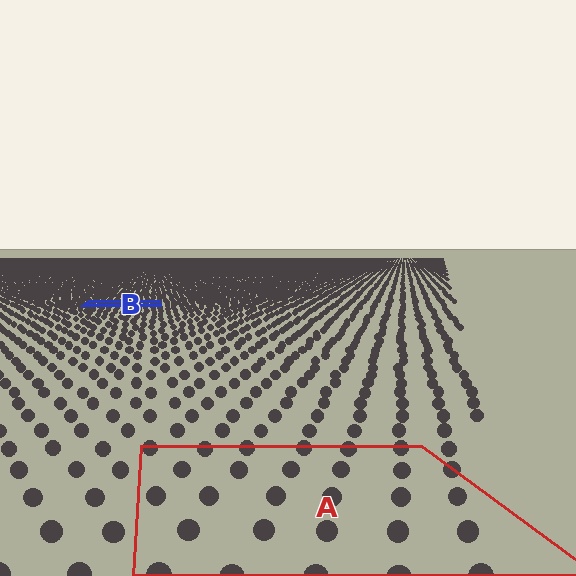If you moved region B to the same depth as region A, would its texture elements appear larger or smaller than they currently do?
They would appear larger. At a closer depth, the same texture elements are projected at a bigger on-screen size.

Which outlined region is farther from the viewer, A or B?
Region B is farther from the viewer — the texture elements inside it appear smaller and more densely packed.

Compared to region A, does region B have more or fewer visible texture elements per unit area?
Region B has more texture elements per unit area — they are packed more densely because it is farther away.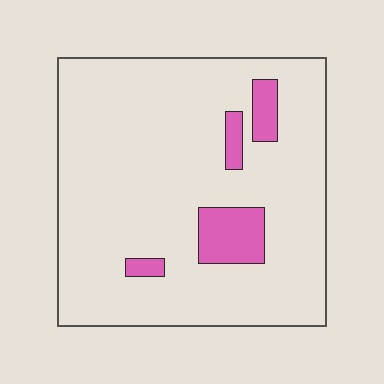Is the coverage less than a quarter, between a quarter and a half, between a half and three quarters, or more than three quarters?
Less than a quarter.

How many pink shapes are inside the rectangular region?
4.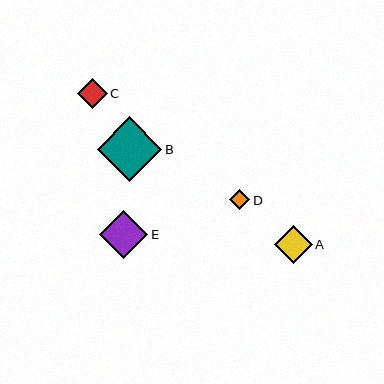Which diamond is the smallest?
Diamond D is the smallest with a size of approximately 20 pixels.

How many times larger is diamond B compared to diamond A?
Diamond B is approximately 1.7 times the size of diamond A.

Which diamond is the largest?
Diamond B is the largest with a size of approximately 65 pixels.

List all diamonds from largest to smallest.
From largest to smallest: B, E, A, C, D.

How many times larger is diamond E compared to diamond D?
Diamond E is approximately 2.4 times the size of diamond D.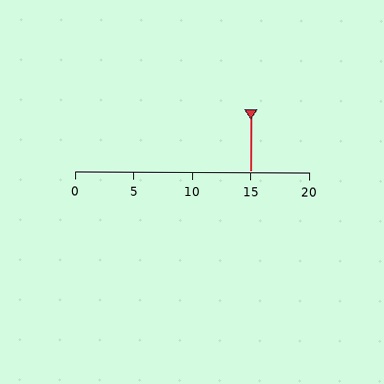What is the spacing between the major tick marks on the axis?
The major ticks are spaced 5 apart.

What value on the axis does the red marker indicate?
The marker indicates approximately 15.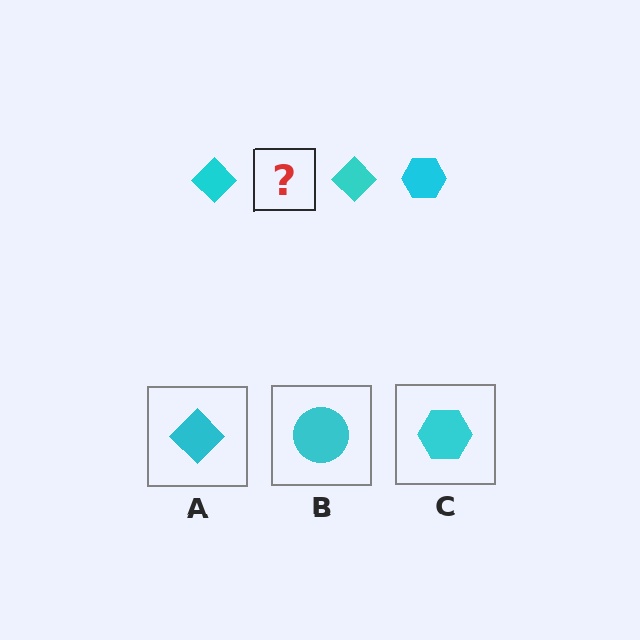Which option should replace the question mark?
Option C.